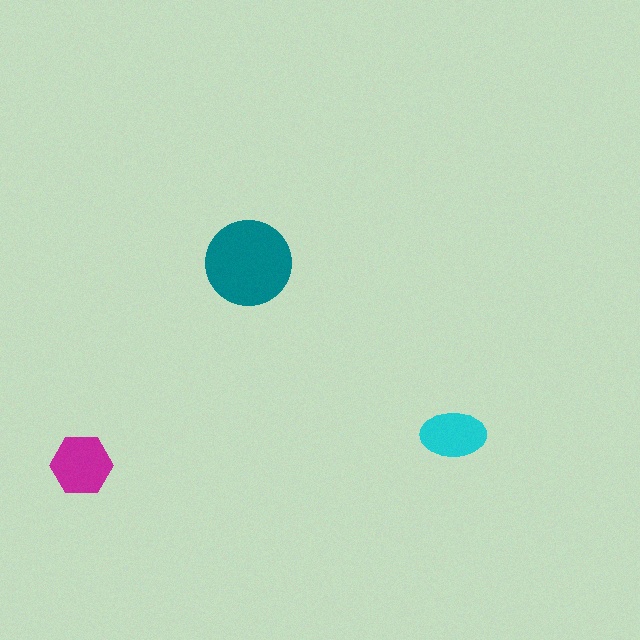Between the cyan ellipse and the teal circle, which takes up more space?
The teal circle.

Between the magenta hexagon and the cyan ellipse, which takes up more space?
The magenta hexagon.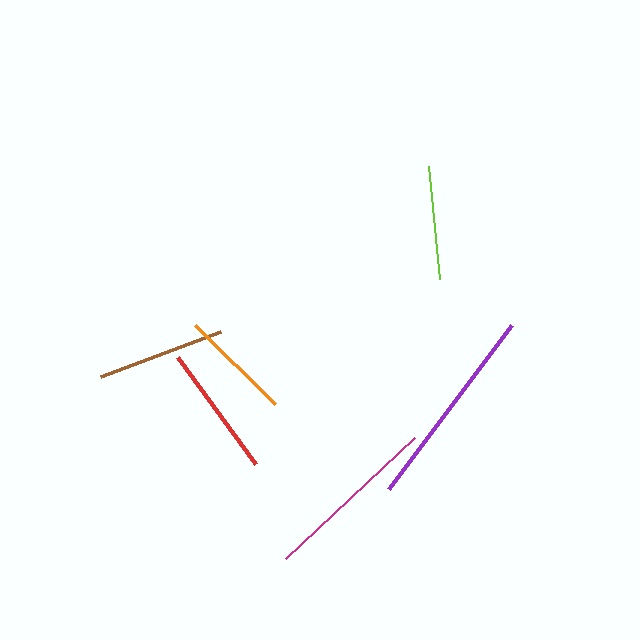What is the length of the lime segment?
The lime segment is approximately 114 pixels long.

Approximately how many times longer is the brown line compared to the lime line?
The brown line is approximately 1.1 times the length of the lime line.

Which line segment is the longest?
The purple line is the longest at approximately 205 pixels.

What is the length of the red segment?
The red segment is approximately 133 pixels long.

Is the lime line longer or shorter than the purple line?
The purple line is longer than the lime line.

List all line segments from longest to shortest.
From longest to shortest: purple, magenta, red, brown, lime, orange.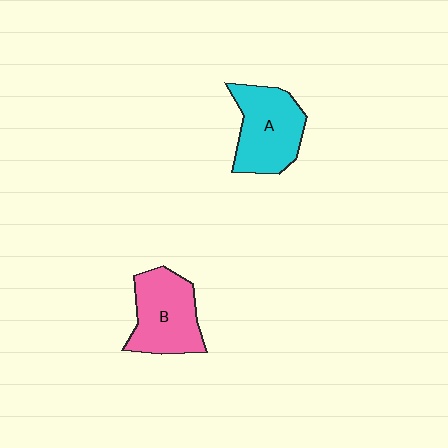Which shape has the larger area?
Shape A (cyan).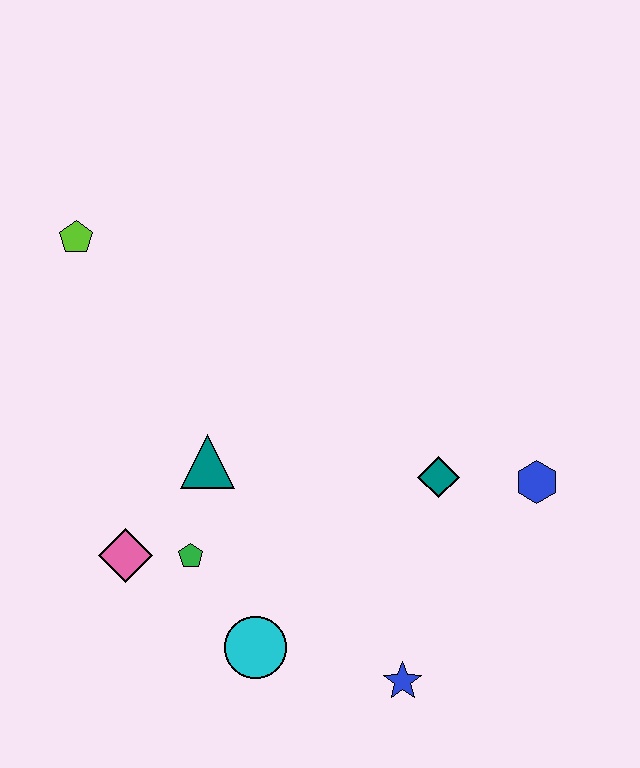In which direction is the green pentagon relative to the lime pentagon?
The green pentagon is below the lime pentagon.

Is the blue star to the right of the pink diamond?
Yes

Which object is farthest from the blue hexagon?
The lime pentagon is farthest from the blue hexagon.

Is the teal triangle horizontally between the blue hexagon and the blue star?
No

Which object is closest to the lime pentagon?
The teal triangle is closest to the lime pentagon.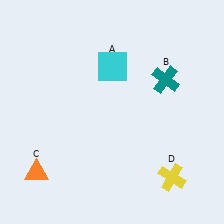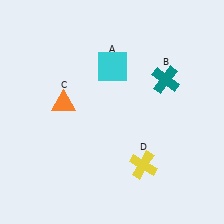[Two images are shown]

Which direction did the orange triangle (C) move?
The orange triangle (C) moved up.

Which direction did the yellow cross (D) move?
The yellow cross (D) moved left.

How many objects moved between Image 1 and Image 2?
2 objects moved between the two images.